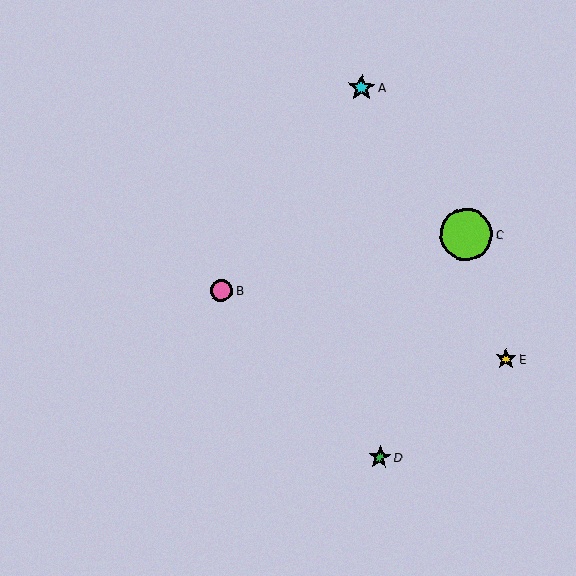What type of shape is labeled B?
Shape B is a pink circle.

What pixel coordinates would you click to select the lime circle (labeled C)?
Click at (466, 234) to select the lime circle C.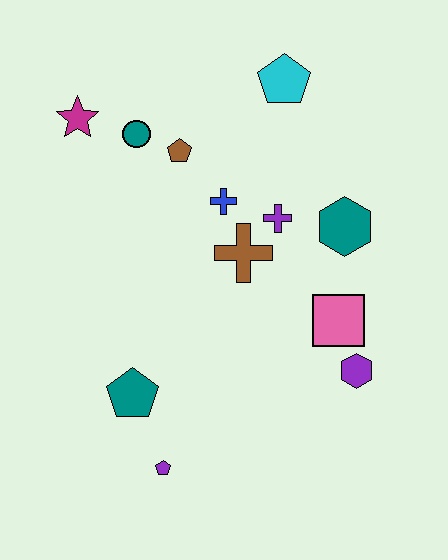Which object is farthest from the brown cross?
The purple pentagon is farthest from the brown cross.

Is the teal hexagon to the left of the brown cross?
No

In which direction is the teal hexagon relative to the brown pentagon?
The teal hexagon is to the right of the brown pentagon.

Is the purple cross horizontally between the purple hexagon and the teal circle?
Yes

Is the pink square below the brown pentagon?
Yes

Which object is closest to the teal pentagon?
The purple pentagon is closest to the teal pentagon.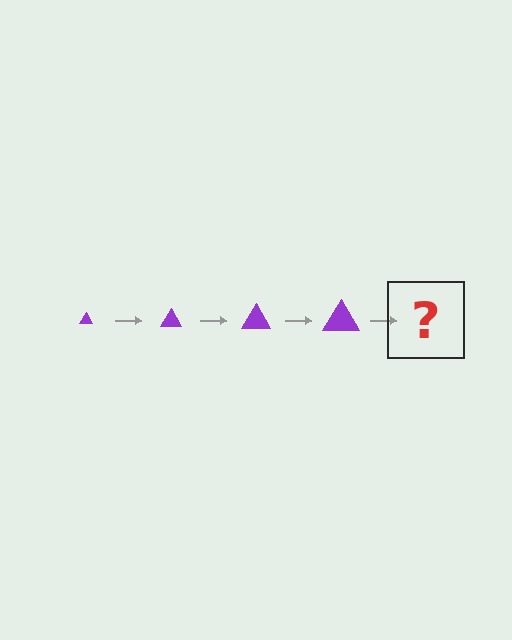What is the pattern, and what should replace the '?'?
The pattern is that the triangle gets progressively larger each step. The '?' should be a purple triangle, larger than the previous one.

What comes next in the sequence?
The next element should be a purple triangle, larger than the previous one.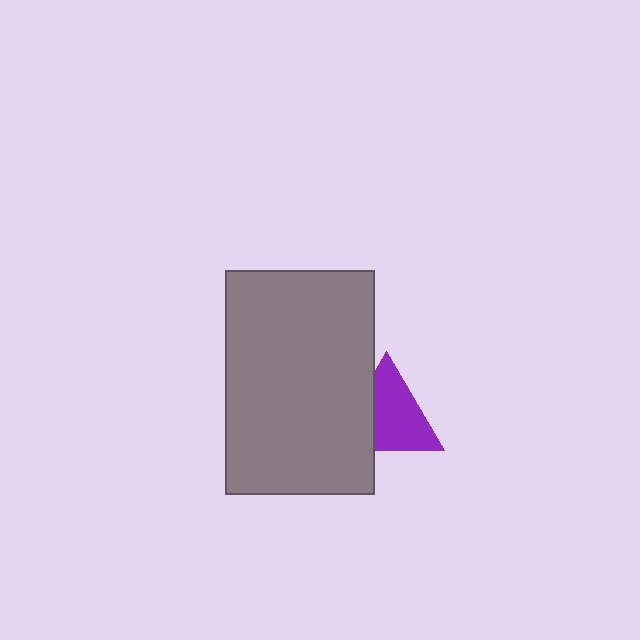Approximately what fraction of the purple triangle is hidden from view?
Roughly 33% of the purple triangle is hidden behind the gray rectangle.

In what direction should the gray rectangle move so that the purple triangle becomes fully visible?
The gray rectangle should move left. That is the shortest direction to clear the overlap and leave the purple triangle fully visible.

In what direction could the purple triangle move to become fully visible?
The purple triangle could move right. That would shift it out from behind the gray rectangle entirely.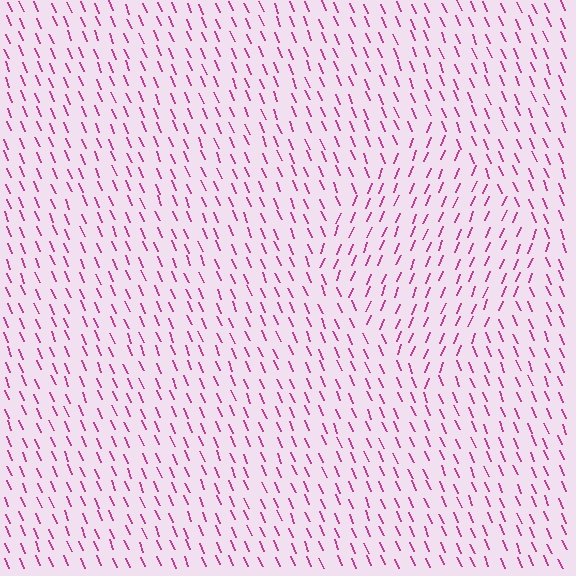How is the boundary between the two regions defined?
The boundary is defined purely by a change in line orientation (approximately 45 degrees difference). All lines are the same color and thickness.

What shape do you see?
I see a diamond.